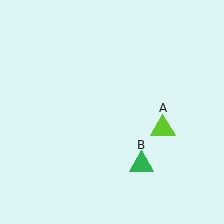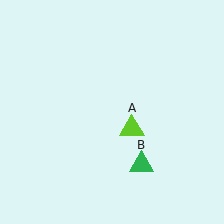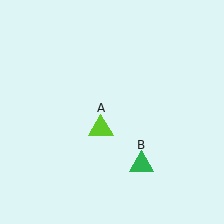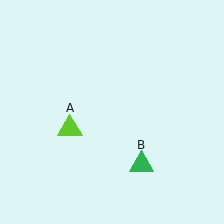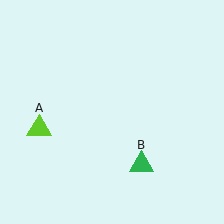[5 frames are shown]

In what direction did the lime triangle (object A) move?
The lime triangle (object A) moved left.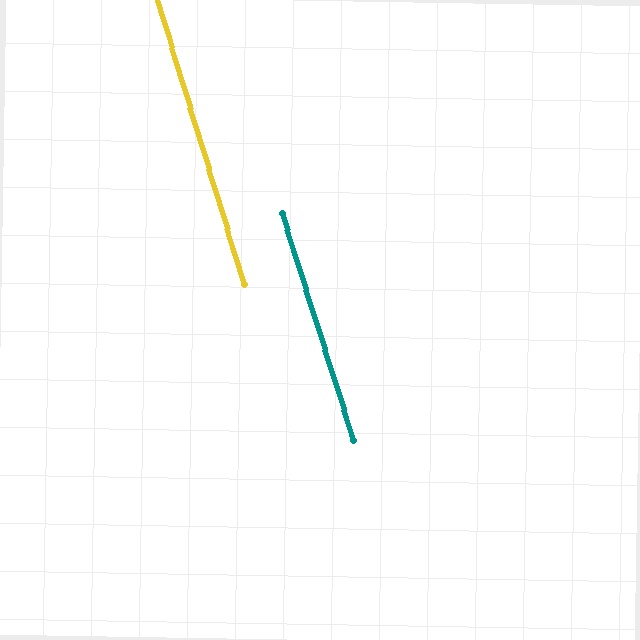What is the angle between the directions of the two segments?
Approximately 1 degree.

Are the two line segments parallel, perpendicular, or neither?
Parallel — their directions differ by only 0.5°.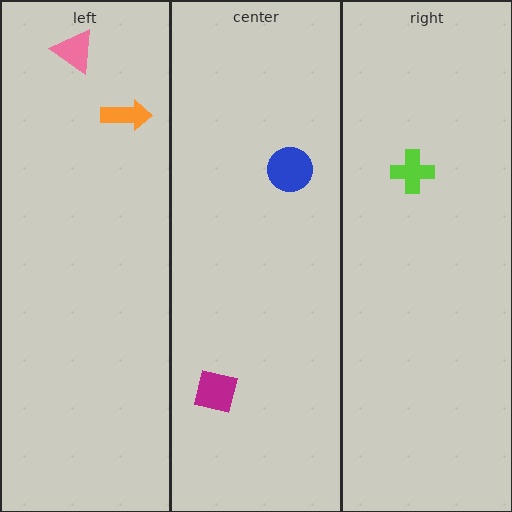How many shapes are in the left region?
2.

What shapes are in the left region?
The orange arrow, the pink triangle.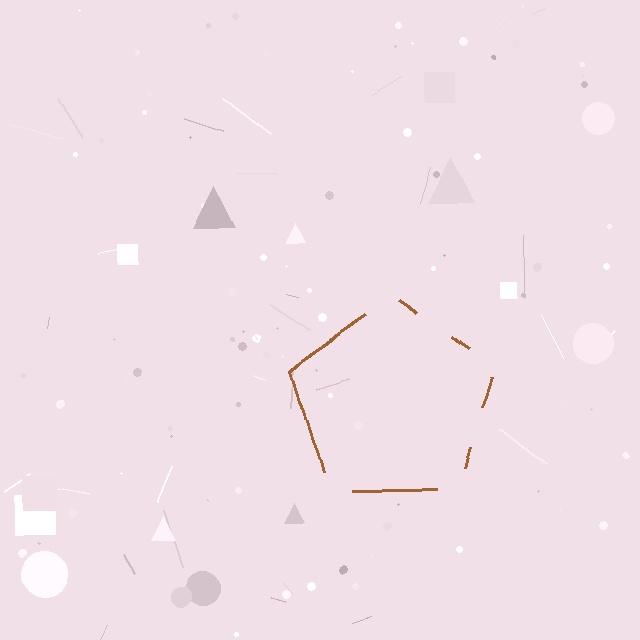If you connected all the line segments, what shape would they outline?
They would outline a pentagon.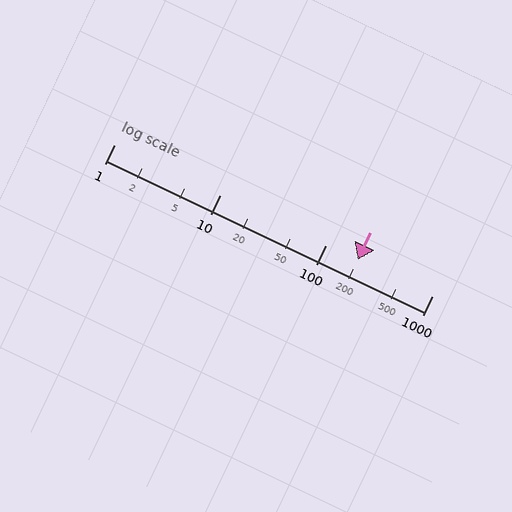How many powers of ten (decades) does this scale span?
The scale spans 3 decades, from 1 to 1000.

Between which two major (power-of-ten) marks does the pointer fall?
The pointer is between 100 and 1000.